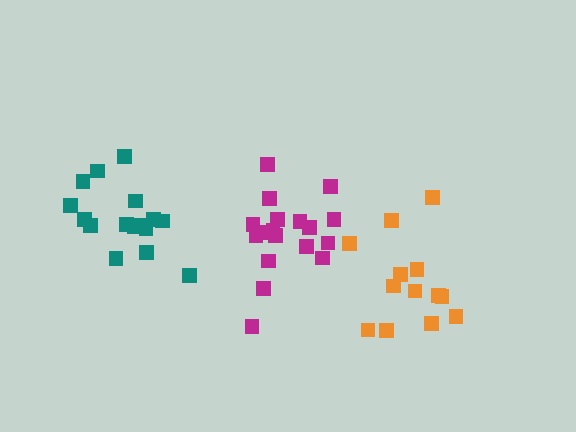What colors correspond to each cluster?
The clusters are colored: orange, teal, magenta.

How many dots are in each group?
Group 1: 13 dots, Group 2: 16 dots, Group 3: 18 dots (47 total).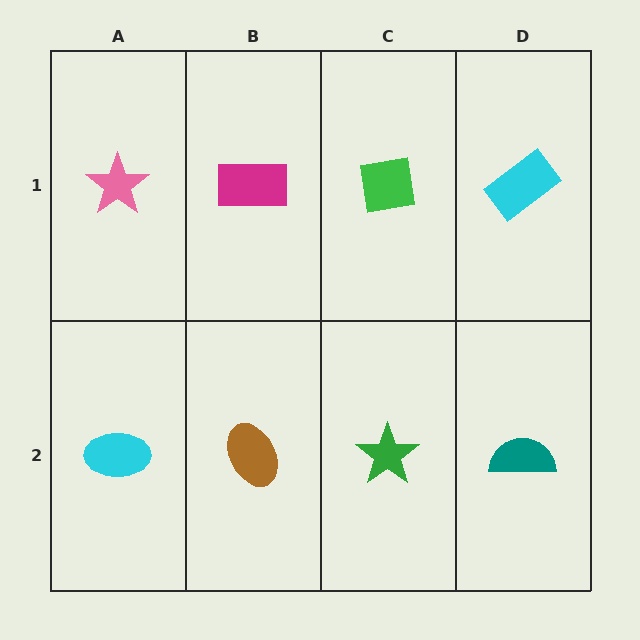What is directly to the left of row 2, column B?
A cyan ellipse.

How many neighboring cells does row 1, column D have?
2.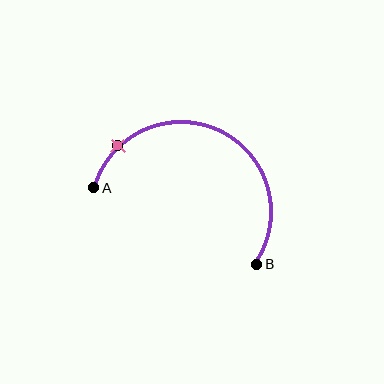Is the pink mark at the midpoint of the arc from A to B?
No. The pink mark lies on the arc but is closer to endpoint A. The arc midpoint would be at the point on the curve equidistant along the arc from both A and B.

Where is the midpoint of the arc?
The arc midpoint is the point on the curve farthest from the straight line joining A and B. It sits above that line.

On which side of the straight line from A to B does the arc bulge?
The arc bulges above the straight line connecting A and B.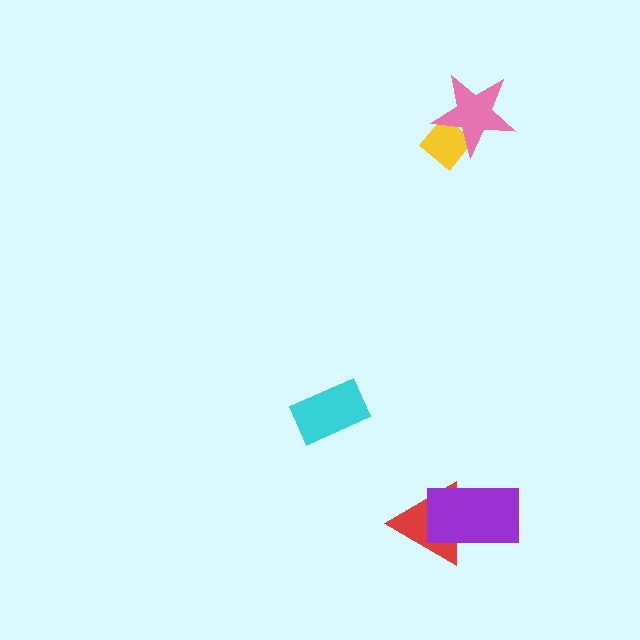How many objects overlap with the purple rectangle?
1 object overlaps with the purple rectangle.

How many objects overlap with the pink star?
1 object overlaps with the pink star.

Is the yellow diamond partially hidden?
Yes, it is partially covered by another shape.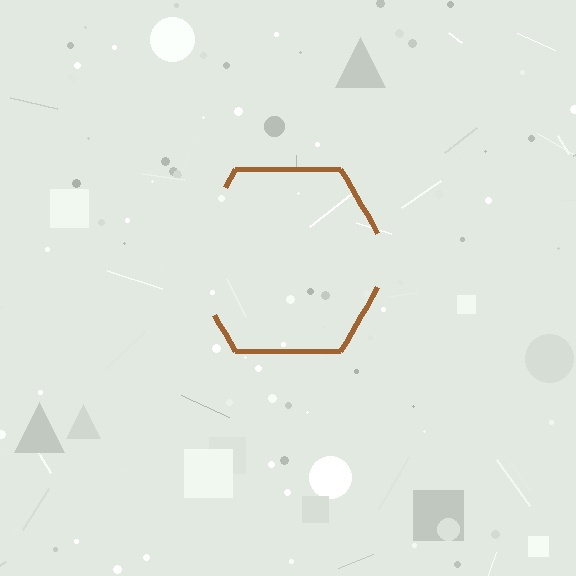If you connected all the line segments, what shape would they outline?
They would outline a hexagon.